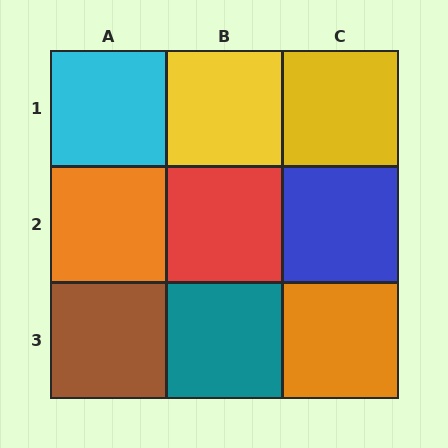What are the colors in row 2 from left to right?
Orange, red, blue.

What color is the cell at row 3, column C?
Orange.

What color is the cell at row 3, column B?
Teal.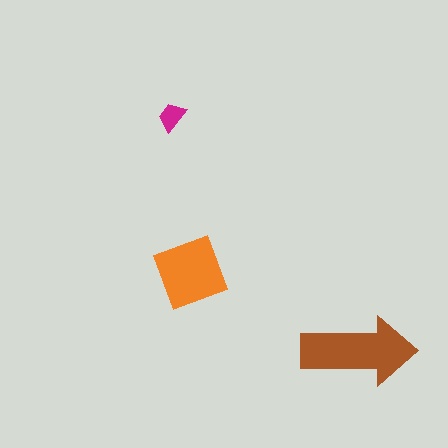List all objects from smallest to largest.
The magenta trapezoid, the orange diamond, the brown arrow.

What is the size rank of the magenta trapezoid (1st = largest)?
3rd.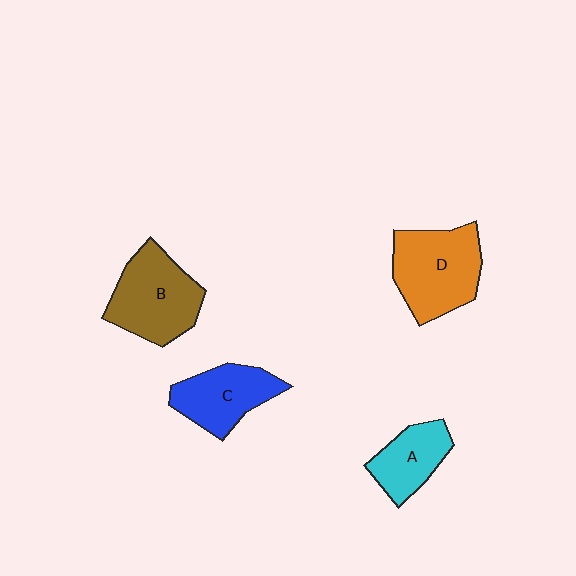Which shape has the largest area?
Shape D (orange).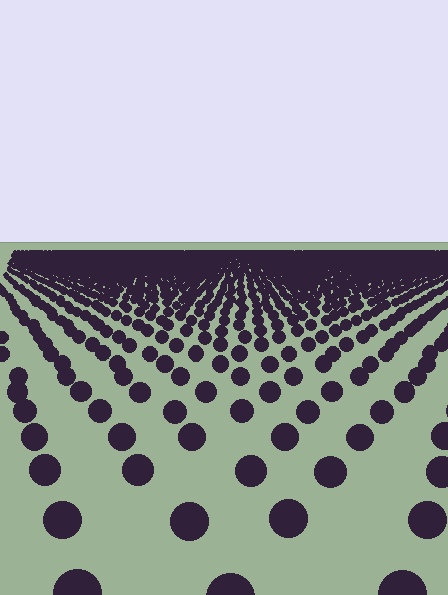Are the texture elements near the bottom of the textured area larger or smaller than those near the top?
Larger. Near the bottom, elements are closer to the viewer and appear at a bigger on-screen size.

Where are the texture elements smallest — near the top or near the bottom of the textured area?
Near the top.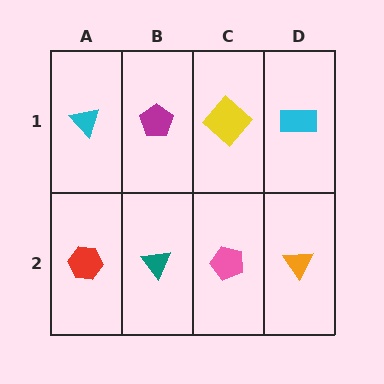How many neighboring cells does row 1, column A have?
2.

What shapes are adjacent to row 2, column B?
A magenta pentagon (row 1, column B), a red hexagon (row 2, column A), a pink pentagon (row 2, column C).